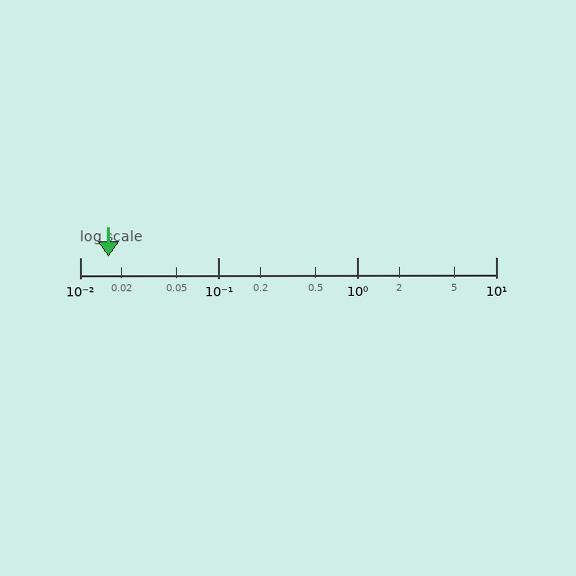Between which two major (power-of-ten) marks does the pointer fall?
The pointer is between 0.01 and 0.1.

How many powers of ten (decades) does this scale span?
The scale spans 3 decades, from 0.01 to 10.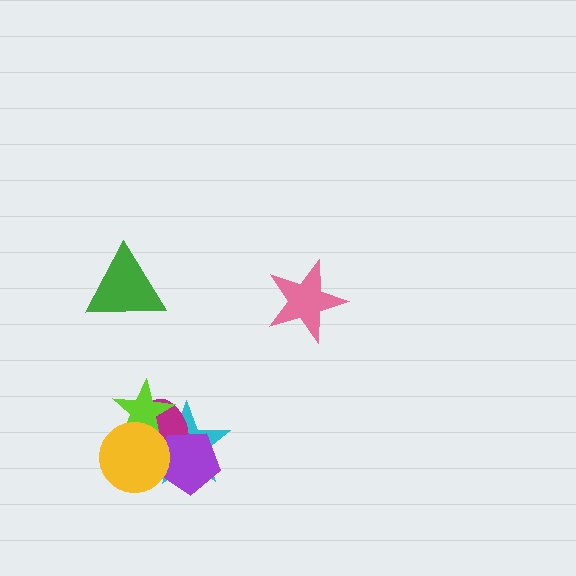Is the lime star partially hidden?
Yes, it is partially covered by another shape.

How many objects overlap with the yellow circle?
4 objects overlap with the yellow circle.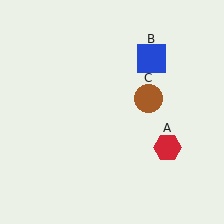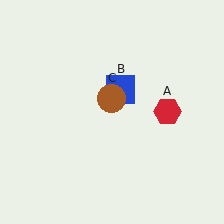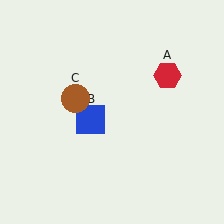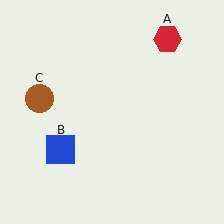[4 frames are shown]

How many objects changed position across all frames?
3 objects changed position: red hexagon (object A), blue square (object B), brown circle (object C).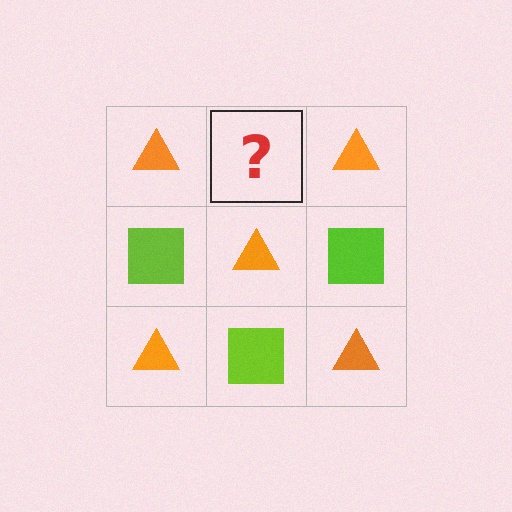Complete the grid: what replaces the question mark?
The question mark should be replaced with a lime square.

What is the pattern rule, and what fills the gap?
The rule is that it alternates orange triangle and lime square in a checkerboard pattern. The gap should be filled with a lime square.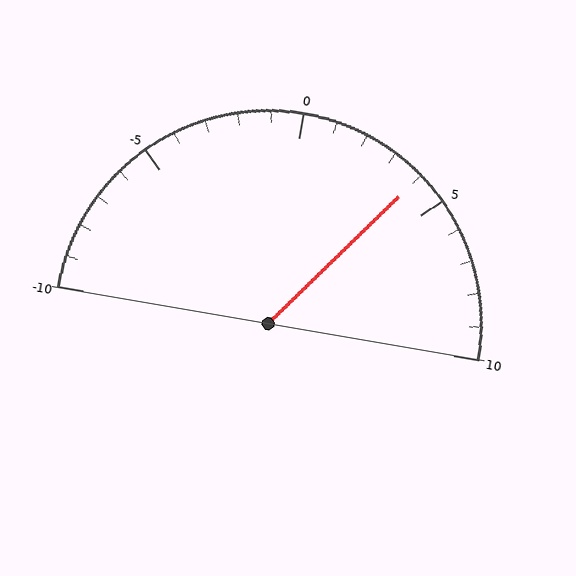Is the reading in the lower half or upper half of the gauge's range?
The reading is in the upper half of the range (-10 to 10).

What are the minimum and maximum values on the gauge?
The gauge ranges from -10 to 10.